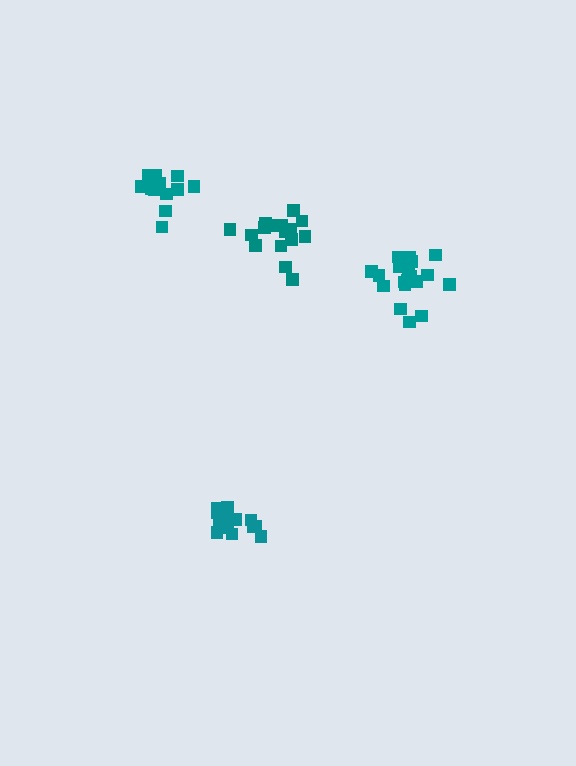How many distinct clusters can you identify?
There are 4 distinct clusters.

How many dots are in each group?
Group 1: 19 dots, Group 2: 16 dots, Group 3: 15 dots, Group 4: 15 dots (65 total).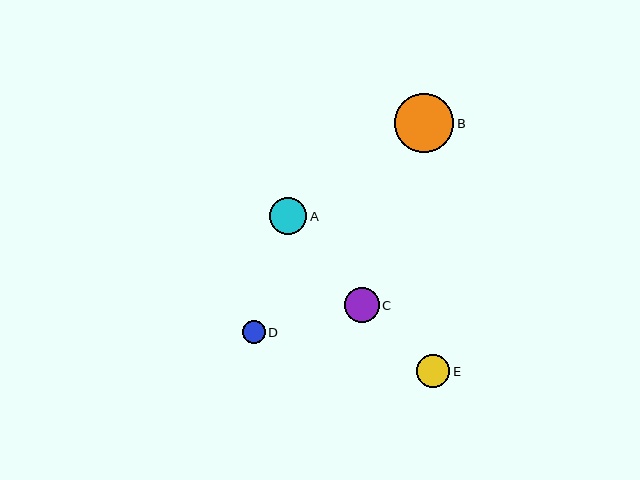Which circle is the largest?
Circle B is the largest with a size of approximately 59 pixels.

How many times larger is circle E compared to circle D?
Circle E is approximately 1.4 times the size of circle D.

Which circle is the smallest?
Circle D is the smallest with a size of approximately 23 pixels.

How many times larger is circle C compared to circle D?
Circle C is approximately 1.5 times the size of circle D.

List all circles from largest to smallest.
From largest to smallest: B, A, C, E, D.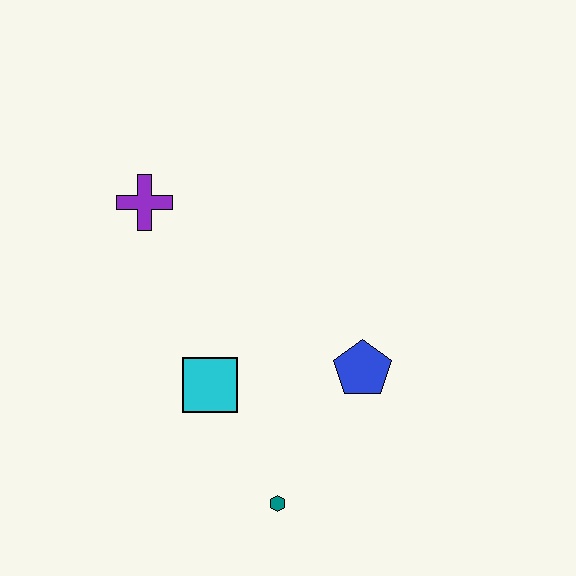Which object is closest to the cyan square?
The teal hexagon is closest to the cyan square.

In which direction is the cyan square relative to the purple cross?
The cyan square is below the purple cross.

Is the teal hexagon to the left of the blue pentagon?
Yes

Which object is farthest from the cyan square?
The purple cross is farthest from the cyan square.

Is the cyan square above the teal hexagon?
Yes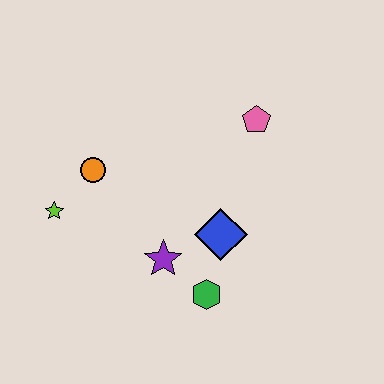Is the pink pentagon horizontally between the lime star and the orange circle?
No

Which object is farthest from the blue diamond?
The lime star is farthest from the blue diamond.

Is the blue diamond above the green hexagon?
Yes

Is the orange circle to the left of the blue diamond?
Yes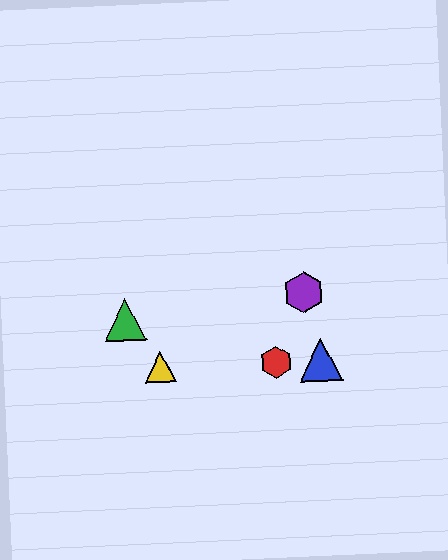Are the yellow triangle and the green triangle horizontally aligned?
No, the yellow triangle is at y≈367 and the green triangle is at y≈320.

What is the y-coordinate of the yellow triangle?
The yellow triangle is at y≈367.